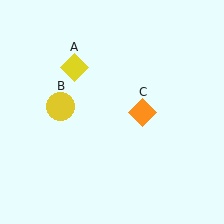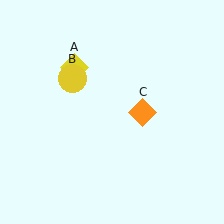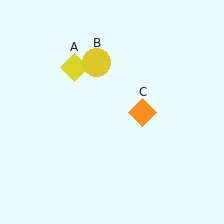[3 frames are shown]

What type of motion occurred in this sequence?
The yellow circle (object B) rotated clockwise around the center of the scene.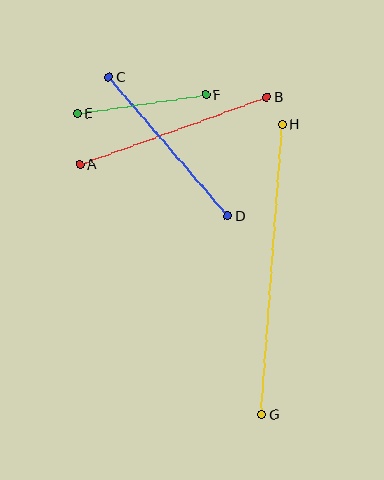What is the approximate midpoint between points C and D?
The midpoint is at approximately (168, 147) pixels.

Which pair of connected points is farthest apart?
Points G and H are farthest apart.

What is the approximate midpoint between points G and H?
The midpoint is at approximately (272, 270) pixels.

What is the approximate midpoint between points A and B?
The midpoint is at approximately (173, 131) pixels.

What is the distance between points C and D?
The distance is approximately 183 pixels.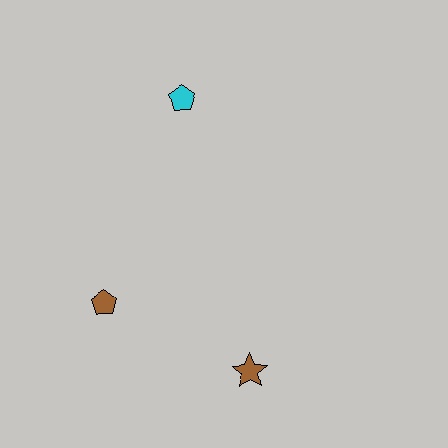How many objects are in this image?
There are 3 objects.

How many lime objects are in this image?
There are no lime objects.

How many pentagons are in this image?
There are 2 pentagons.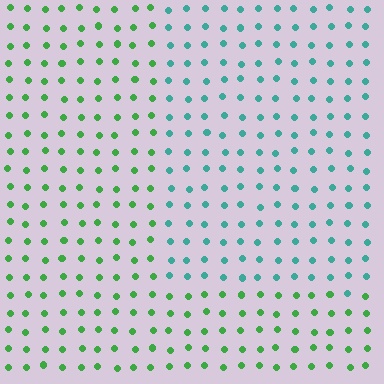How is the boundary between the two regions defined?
The boundary is defined purely by a slight shift in hue (about 49 degrees). Spacing, size, and orientation are identical on both sides.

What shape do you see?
I see a rectangle.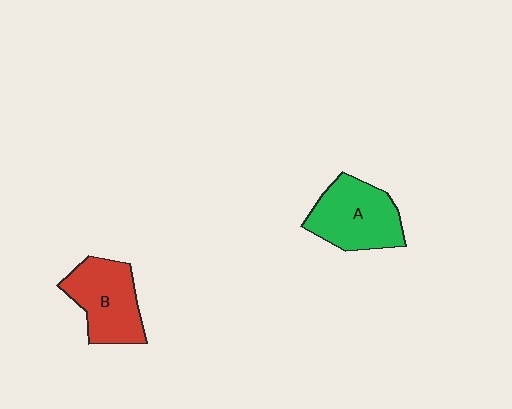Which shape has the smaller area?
Shape B (red).